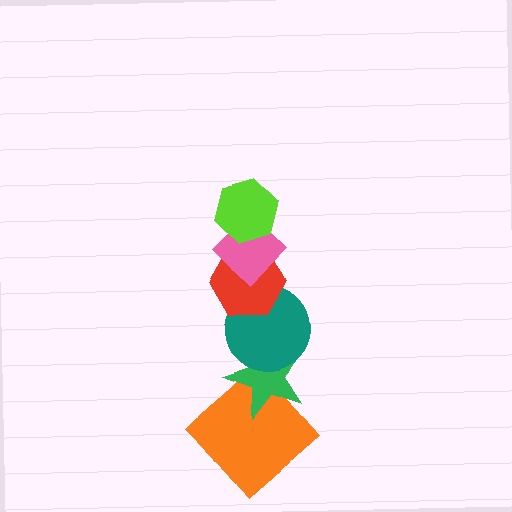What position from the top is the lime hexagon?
The lime hexagon is 1st from the top.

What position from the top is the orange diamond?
The orange diamond is 6th from the top.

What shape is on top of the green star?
The teal circle is on top of the green star.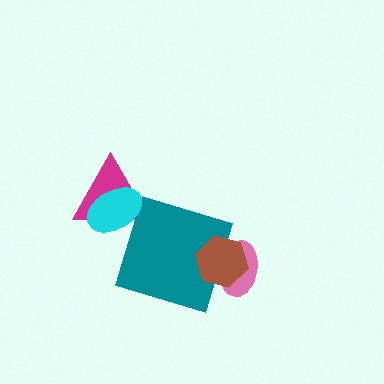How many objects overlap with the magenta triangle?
1 object overlaps with the magenta triangle.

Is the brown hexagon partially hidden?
No, no other shape covers it.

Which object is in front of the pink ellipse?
The brown hexagon is in front of the pink ellipse.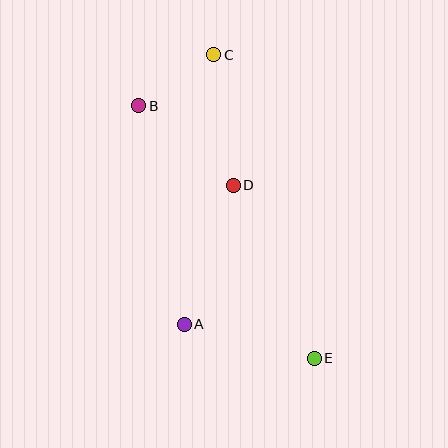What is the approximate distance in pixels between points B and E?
The distance between B and E is approximately 307 pixels.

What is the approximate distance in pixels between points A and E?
The distance between A and E is approximately 134 pixels.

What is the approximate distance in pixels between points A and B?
The distance between A and B is approximately 223 pixels.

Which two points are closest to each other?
Points B and C are closest to each other.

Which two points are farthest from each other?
Points C and E are farthest from each other.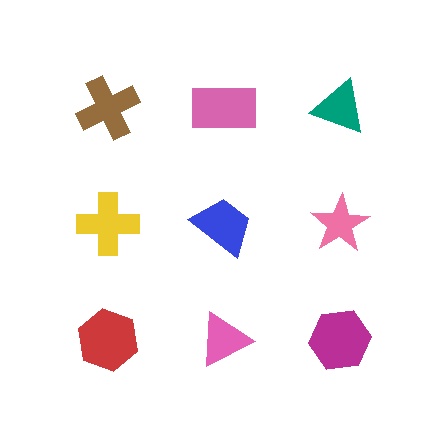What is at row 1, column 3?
A teal triangle.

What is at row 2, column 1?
A yellow cross.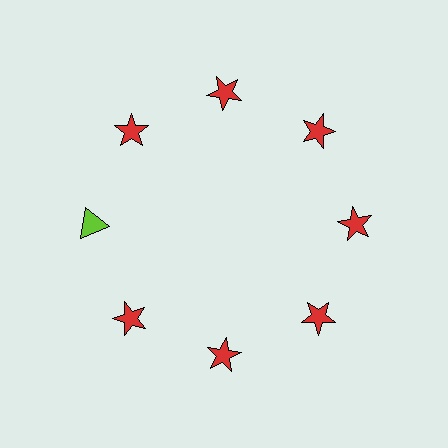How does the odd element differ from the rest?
It differs in both color (lime instead of red) and shape (triangle instead of star).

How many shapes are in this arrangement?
There are 8 shapes arranged in a ring pattern.